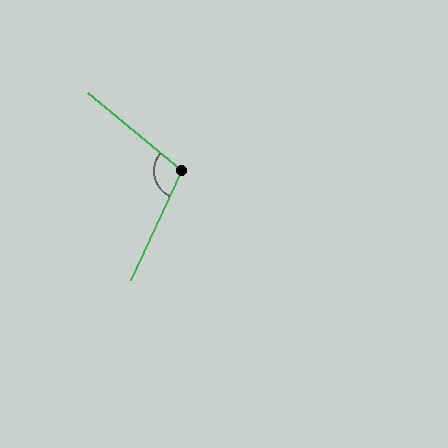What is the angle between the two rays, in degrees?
Approximately 104 degrees.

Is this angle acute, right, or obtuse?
It is obtuse.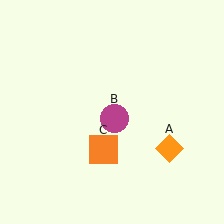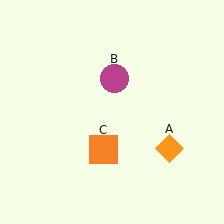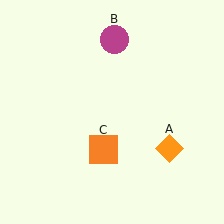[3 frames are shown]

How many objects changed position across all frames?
1 object changed position: magenta circle (object B).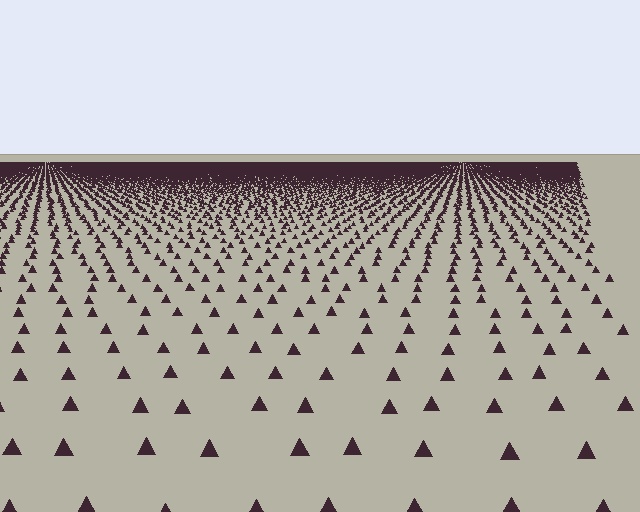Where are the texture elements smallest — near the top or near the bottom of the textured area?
Near the top.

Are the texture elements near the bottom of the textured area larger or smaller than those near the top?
Larger. Near the bottom, elements are closer to the viewer and appear at a bigger on-screen size.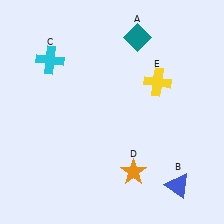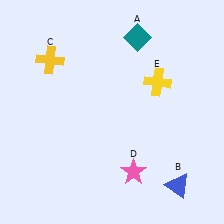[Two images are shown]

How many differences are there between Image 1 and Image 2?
There are 2 differences between the two images.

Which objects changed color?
C changed from cyan to yellow. D changed from orange to pink.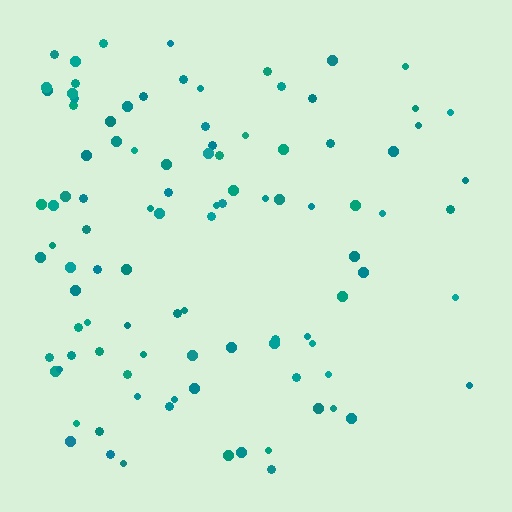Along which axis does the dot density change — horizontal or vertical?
Horizontal.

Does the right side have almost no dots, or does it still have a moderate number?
Still a moderate number, just noticeably fewer than the left.